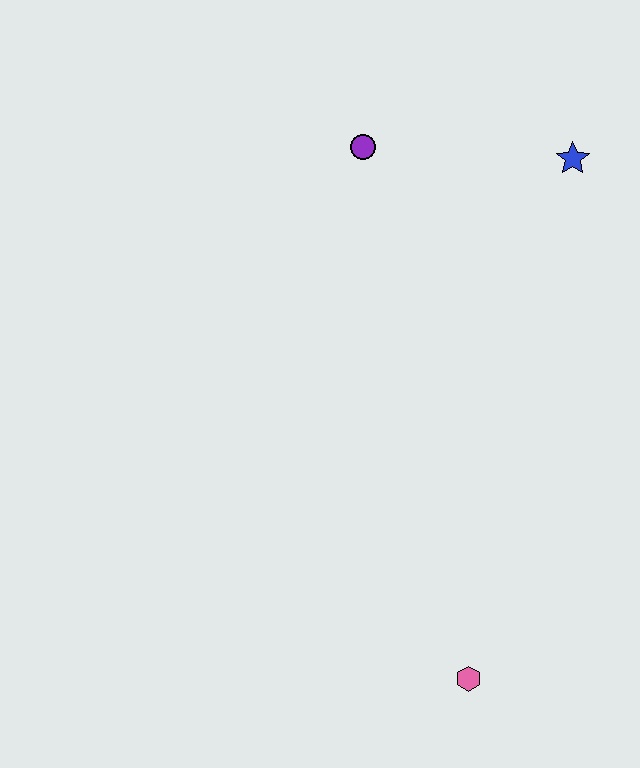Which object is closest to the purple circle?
The blue star is closest to the purple circle.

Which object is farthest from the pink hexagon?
The purple circle is farthest from the pink hexagon.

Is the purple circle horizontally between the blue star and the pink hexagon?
No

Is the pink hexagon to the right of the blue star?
No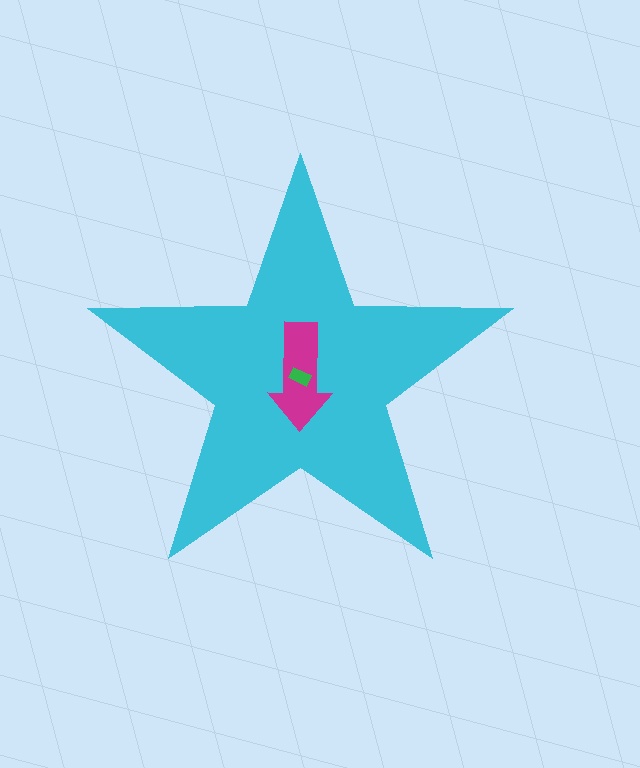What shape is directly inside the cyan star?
The magenta arrow.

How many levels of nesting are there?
3.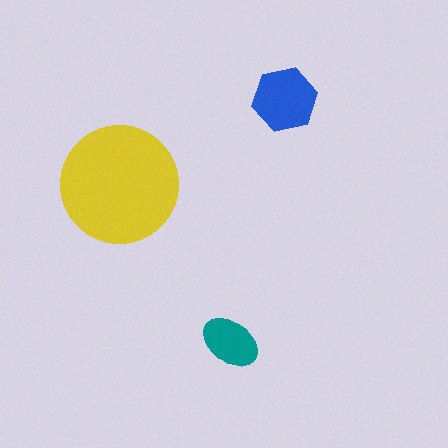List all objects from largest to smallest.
The yellow circle, the blue hexagon, the teal ellipse.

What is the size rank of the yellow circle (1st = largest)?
1st.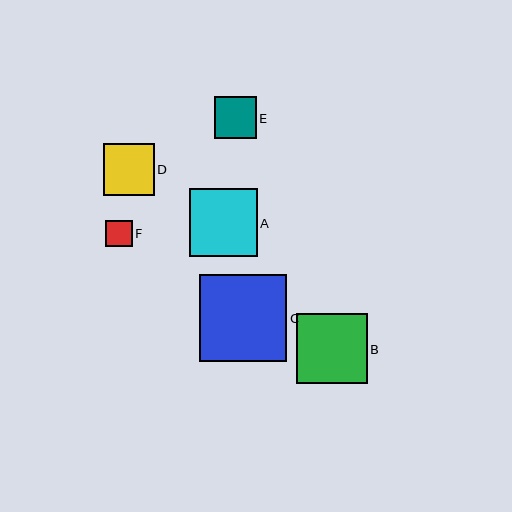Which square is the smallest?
Square F is the smallest with a size of approximately 26 pixels.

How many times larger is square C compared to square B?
Square C is approximately 1.2 times the size of square B.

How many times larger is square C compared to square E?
Square C is approximately 2.1 times the size of square E.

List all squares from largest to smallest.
From largest to smallest: C, B, A, D, E, F.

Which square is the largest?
Square C is the largest with a size of approximately 87 pixels.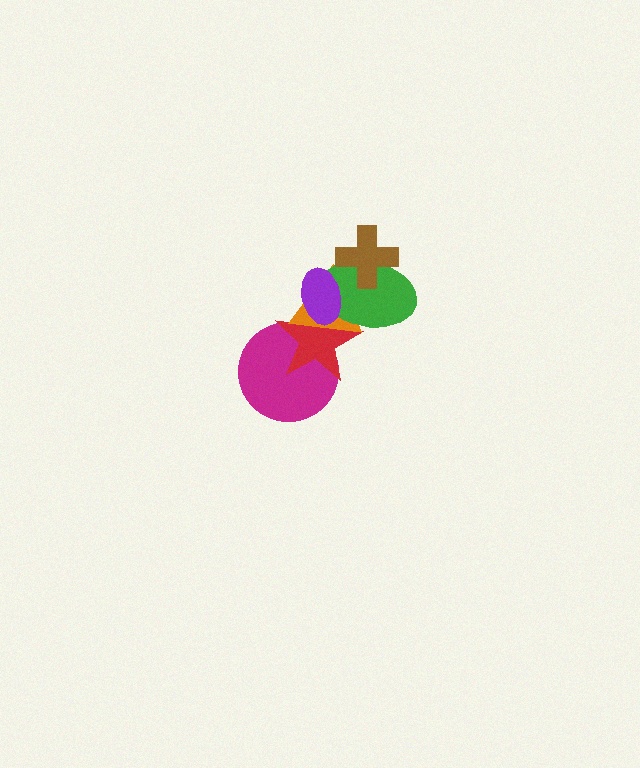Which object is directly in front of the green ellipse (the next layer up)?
The purple ellipse is directly in front of the green ellipse.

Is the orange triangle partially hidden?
Yes, it is partially covered by another shape.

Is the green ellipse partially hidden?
Yes, it is partially covered by another shape.